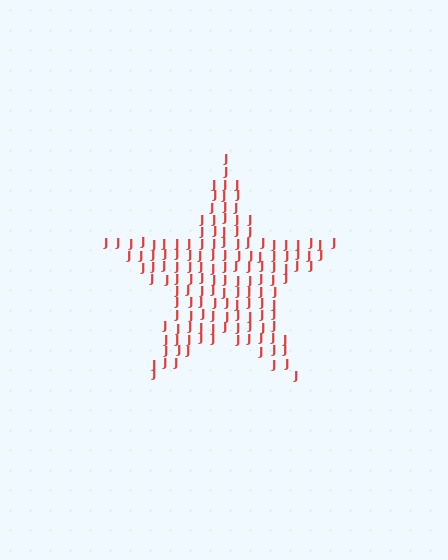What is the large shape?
The large shape is a star.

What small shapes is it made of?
It is made of small letter J's.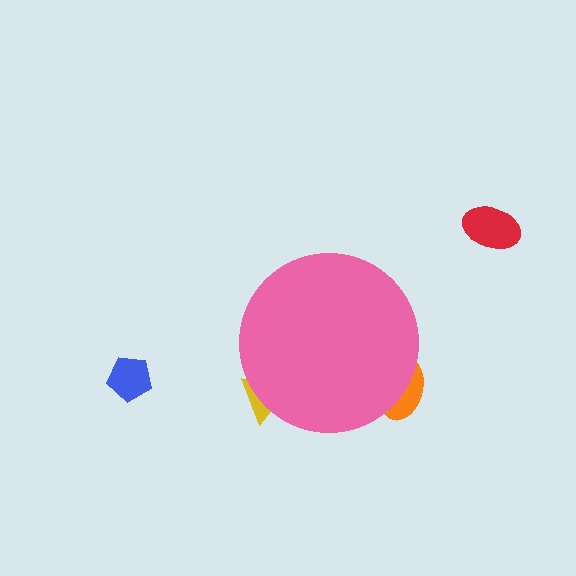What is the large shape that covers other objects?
A pink circle.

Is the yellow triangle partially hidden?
Yes, the yellow triangle is partially hidden behind the pink circle.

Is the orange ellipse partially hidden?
Yes, the orange ellipse is partially hidden behind the pink circle.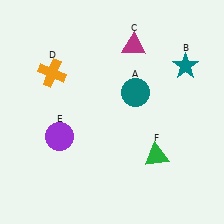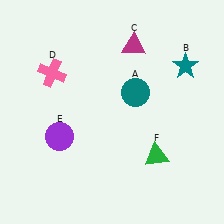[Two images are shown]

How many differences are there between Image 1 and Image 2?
There is 1 difference between the two images.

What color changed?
The cross (D) changed from orange in Image 1 to pink in Image 2.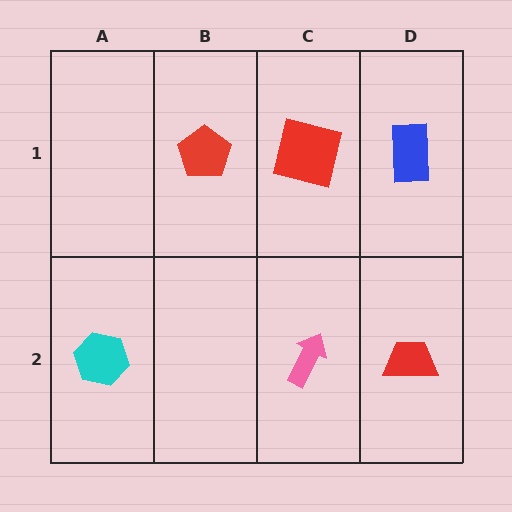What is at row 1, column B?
A red pentagon.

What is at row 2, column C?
A pink arrow.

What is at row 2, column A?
A cyan hexagon.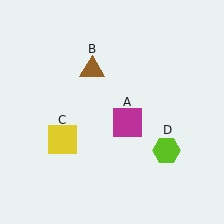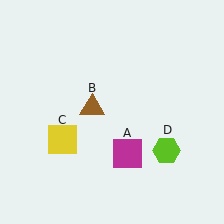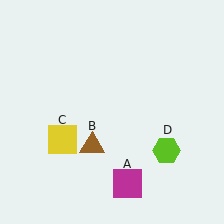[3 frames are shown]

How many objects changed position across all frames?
2 objects changed position: magenta square (object A), brown triangle (object B).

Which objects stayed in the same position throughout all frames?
Yellow square (object C) and lime hexagon (object D) remained stationary.